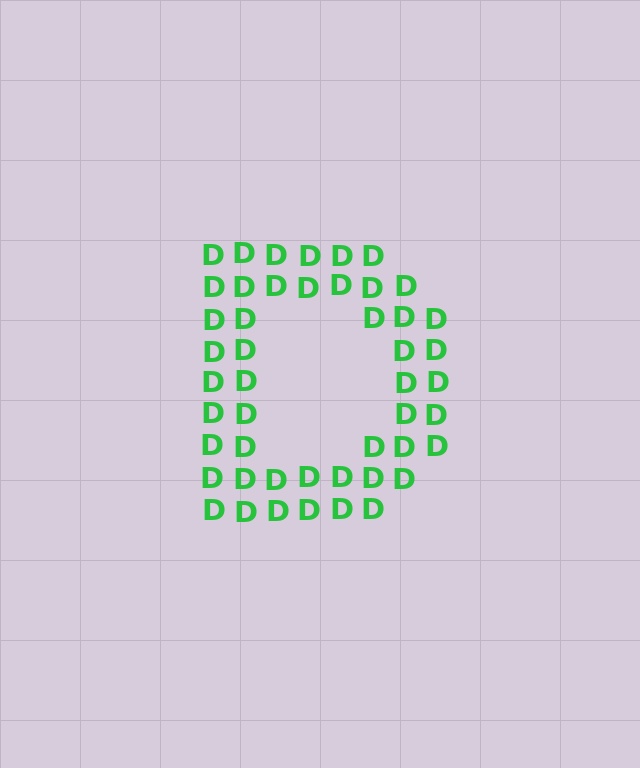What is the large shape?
The large shape is the letter D.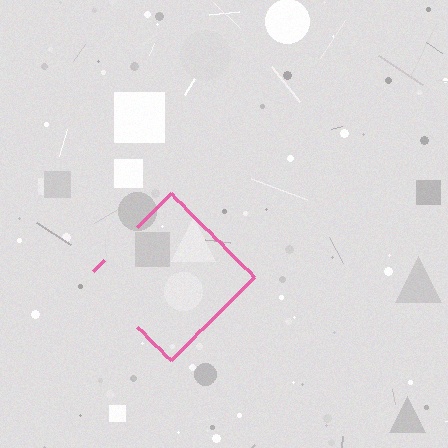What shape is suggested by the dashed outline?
The dashed outline suggests a diamond.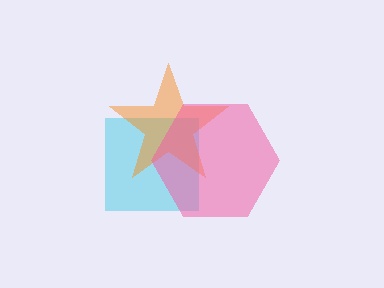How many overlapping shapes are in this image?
There are 3 overlapping shapes in the image.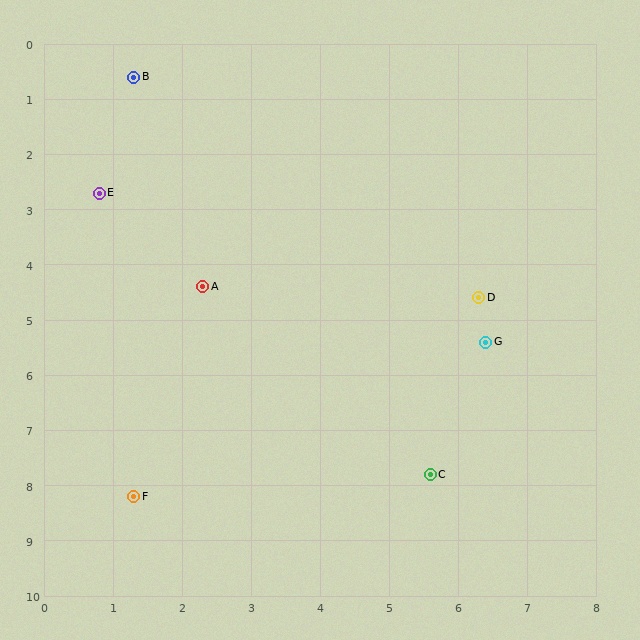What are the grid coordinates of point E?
Point E is at approximately (0.8, 2.7).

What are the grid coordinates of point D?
Point D is at approximately (6.3, 4.6).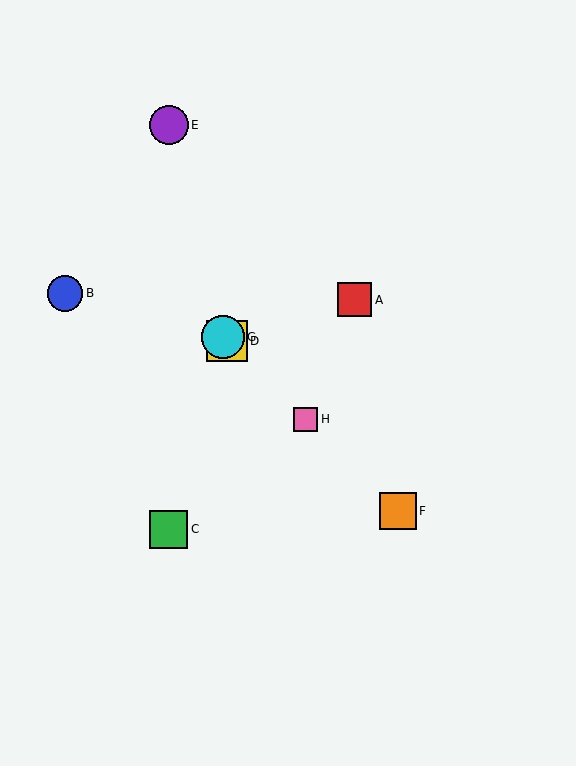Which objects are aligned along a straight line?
Objects D, F, G, H are aligned along a straight line.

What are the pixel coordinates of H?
Object H is at (306, 419).